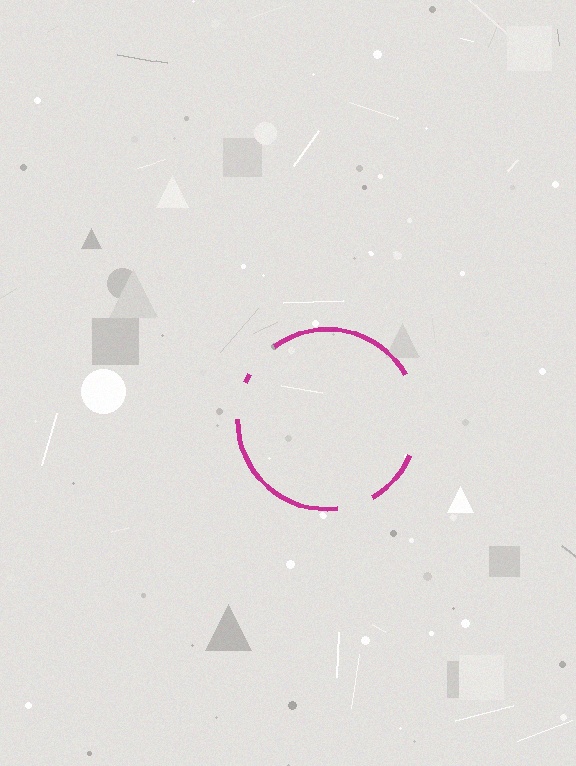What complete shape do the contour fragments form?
The contour fragments form a circle.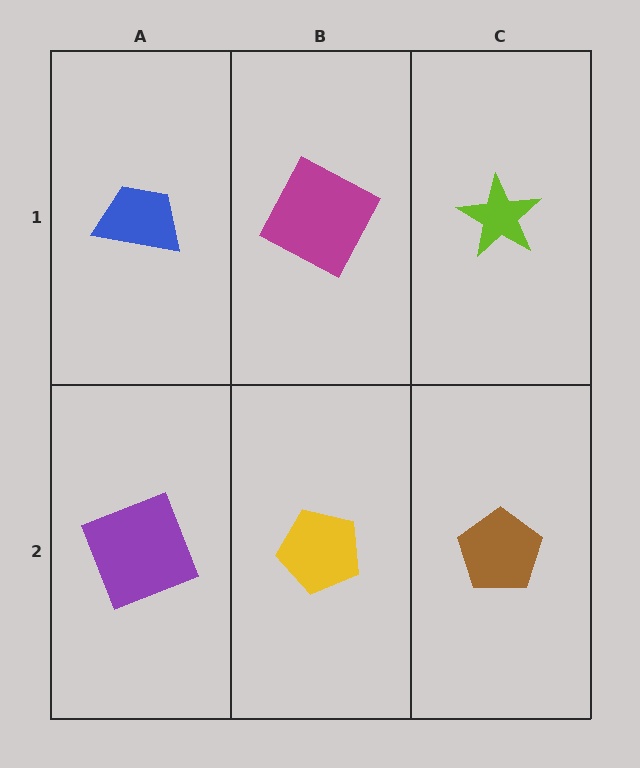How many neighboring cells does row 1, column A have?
2.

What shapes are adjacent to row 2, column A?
A blue trapezoid (row 1, column A), a yellow pentagon (row 2, column B).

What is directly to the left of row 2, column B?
A purple square.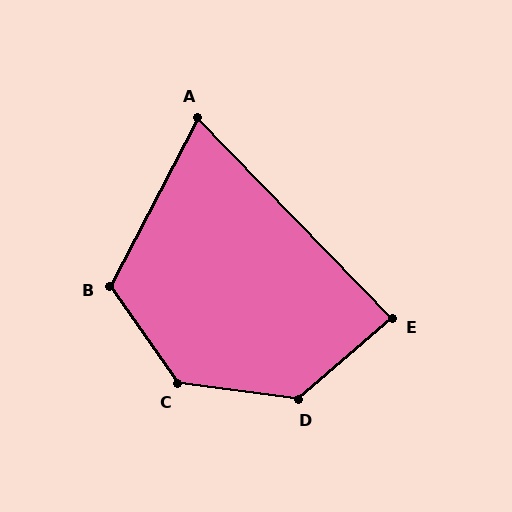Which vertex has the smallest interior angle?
A, at approximately 72 degrees.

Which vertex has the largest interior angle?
C, at approximately 133 degrees.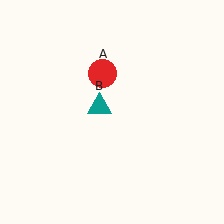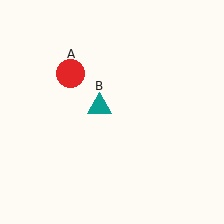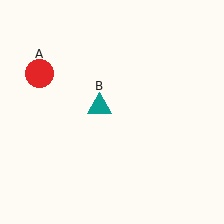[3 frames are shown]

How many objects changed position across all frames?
1 object changed position: red circle (object A).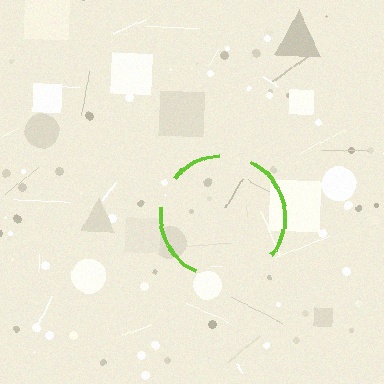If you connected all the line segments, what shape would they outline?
They would outline a circle.